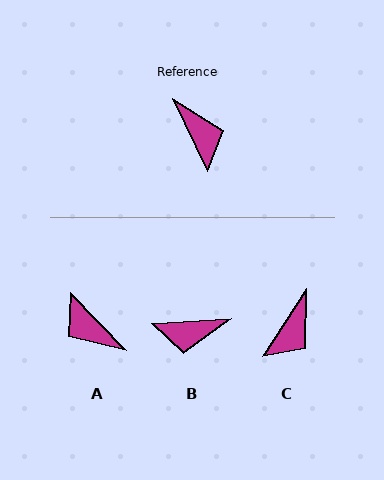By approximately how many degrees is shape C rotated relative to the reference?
Approximately 58 degrees clockwise.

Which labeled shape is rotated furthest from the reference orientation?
A, about 162 degrees away.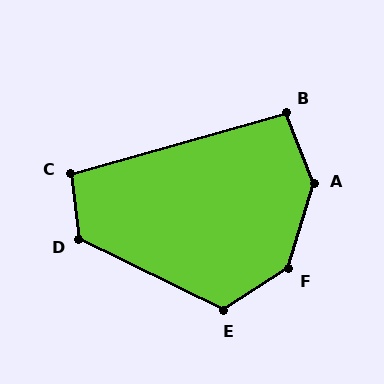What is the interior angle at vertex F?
Approximately 140 degrees (obtuse).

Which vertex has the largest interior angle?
A, at approximately 141 degrees.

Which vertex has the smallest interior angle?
B, at approximately 96 degrees.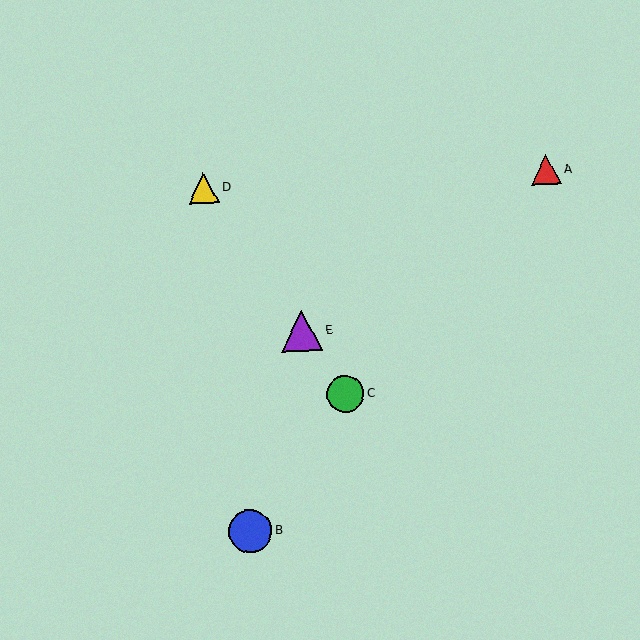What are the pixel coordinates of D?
Object D is at (203, 188).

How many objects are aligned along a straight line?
3 objects (C, D, E) are aligned along a straight line.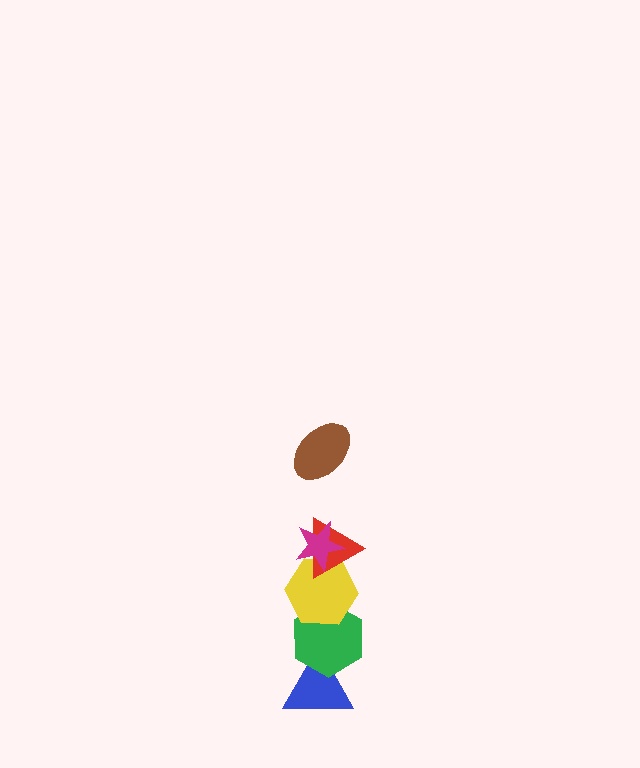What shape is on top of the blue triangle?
The green hexagon is on top of the blue triangle.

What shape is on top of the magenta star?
The brown ellipse is on top of the magenta star.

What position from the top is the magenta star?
The magenta star is 2nd from the top.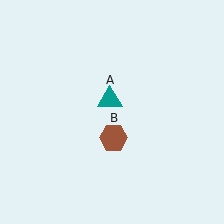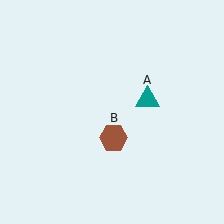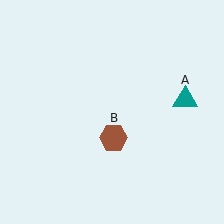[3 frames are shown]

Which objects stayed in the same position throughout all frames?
Brown hexagon (object B) remained stationary.